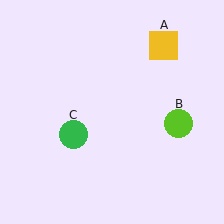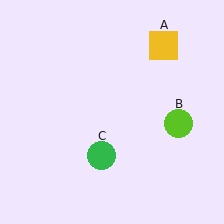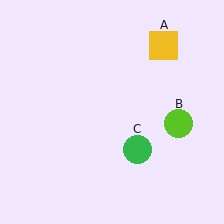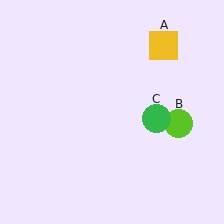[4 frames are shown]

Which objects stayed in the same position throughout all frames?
Yellow square (object A) and lime circle (object B) remained stationary.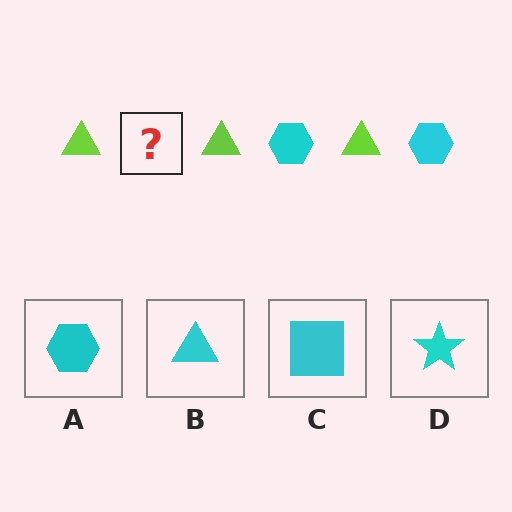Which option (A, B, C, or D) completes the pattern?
A.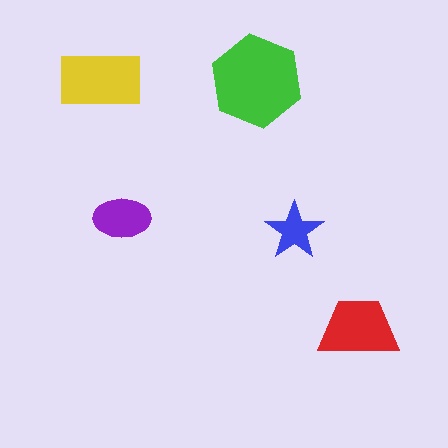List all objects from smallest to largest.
The blue star, the purple ellipse, the red trapezoid, the yellow rectangle, the green hexagon.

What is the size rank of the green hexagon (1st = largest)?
1st.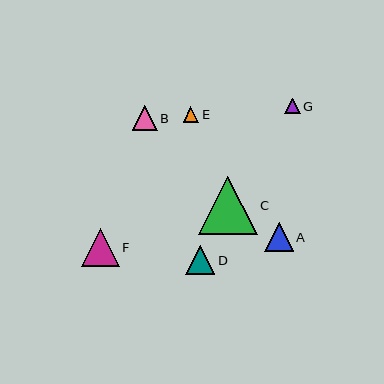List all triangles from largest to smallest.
From largest to smallest: C, F, D, A, B, E, G.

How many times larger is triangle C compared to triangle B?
Triangle C is approximately 2.3 times the size of triangle B.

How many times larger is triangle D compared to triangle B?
Triangle D is approximately 1.2 times the size of triangle B.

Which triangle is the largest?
Triangle C is the largest with a size of approximately 58 pixels.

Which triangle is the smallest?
Triangle G is the smallest with a size of approximately 15 pixels.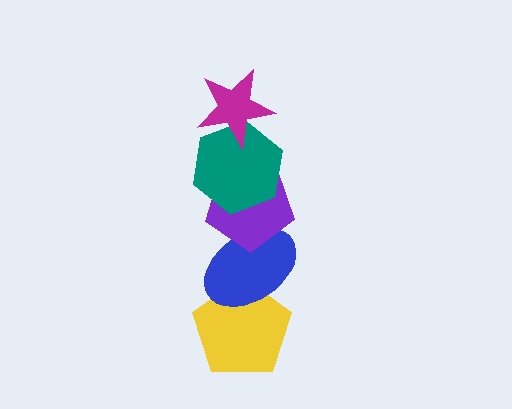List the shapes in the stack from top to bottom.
From top to bottom: the magenta star, the teal hexagon, the purple pentagon, the blue ellipse, the yellow pentagon.